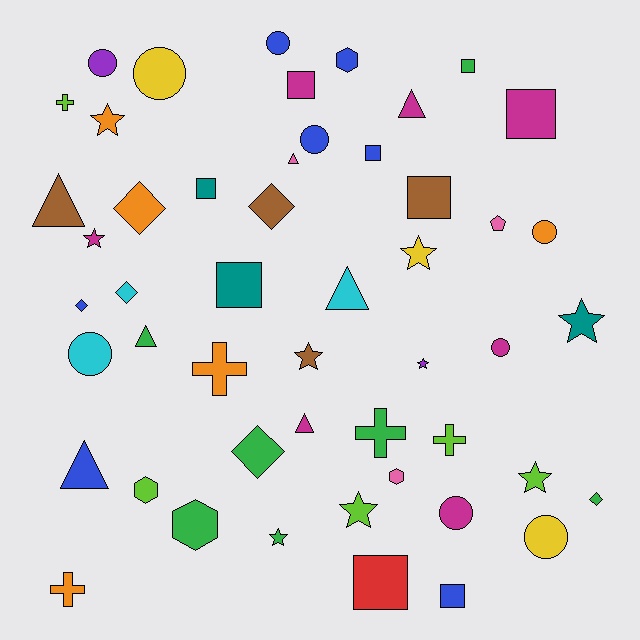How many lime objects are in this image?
There are 5 lime objects.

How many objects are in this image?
There are 50 objects.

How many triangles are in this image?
There are 7 triangles.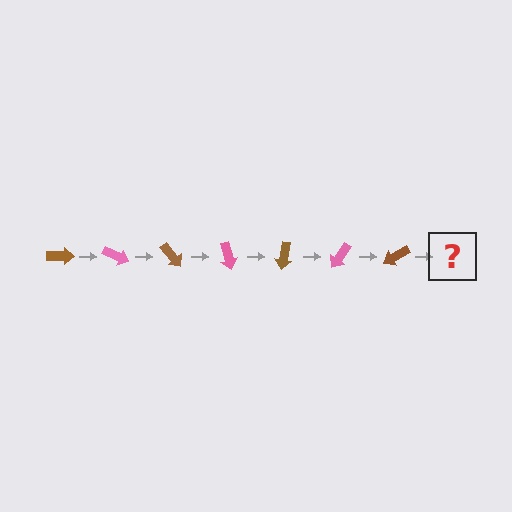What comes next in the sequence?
The next element should be a pink arrow, rotated 175 degrees from the start.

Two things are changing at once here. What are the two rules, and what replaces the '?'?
The two rules are that it rotates 25 degrees each step and the color cycles through brown and pink. The '?' should be a pink arrow, rotated 175 degrees from the start.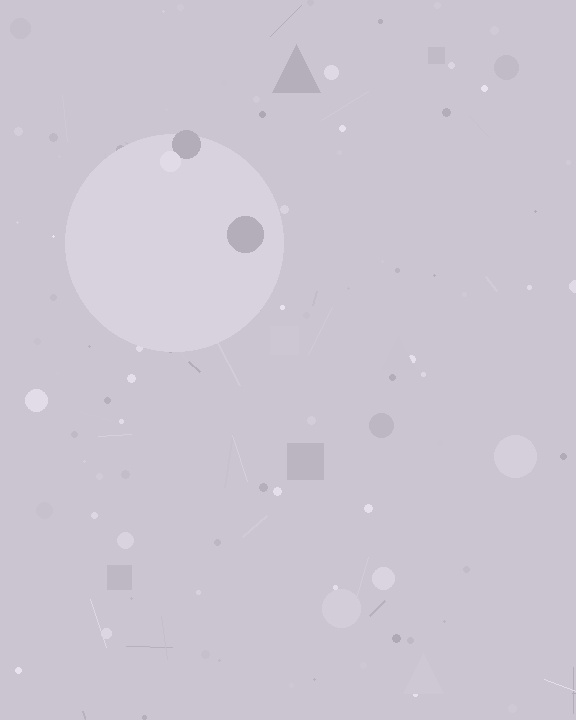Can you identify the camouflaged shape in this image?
The camouflaged shape is a circle.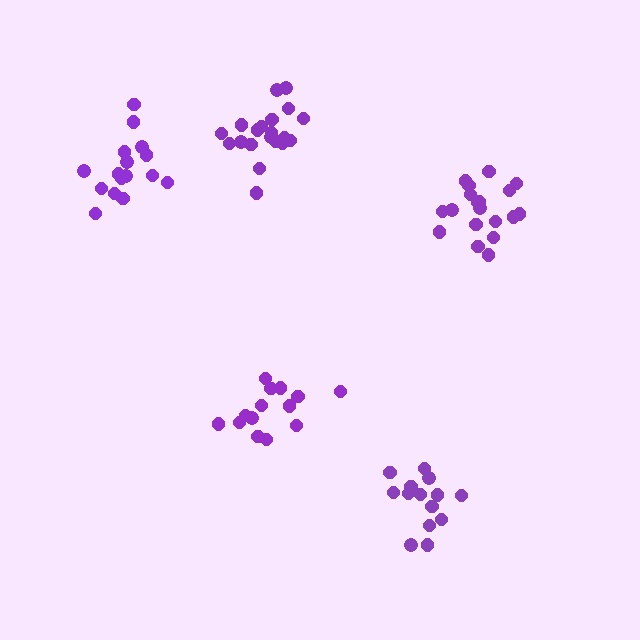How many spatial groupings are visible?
There are 5 spatial groupings.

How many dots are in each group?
Group 1: 14 dots, Group 2: 20 dots, Group 3: 14 dots, Group 4: 20 dots, Group 5: 16 dots (84 total).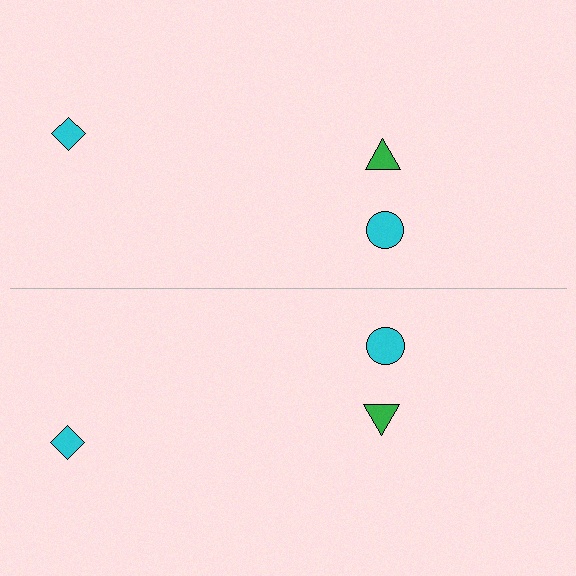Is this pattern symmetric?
Yes, this pattern has bilateral (reflection) symmetry.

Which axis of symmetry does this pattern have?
The pattern has a horizontal axis of symmetry running through the center of the image.